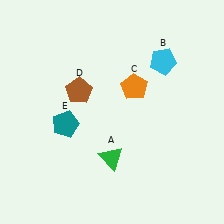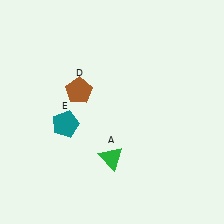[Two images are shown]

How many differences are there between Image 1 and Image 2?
There are 2 differences between the two images.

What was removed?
The cyan pentagon (B), the orange pentagon (C) were removed in Image 2.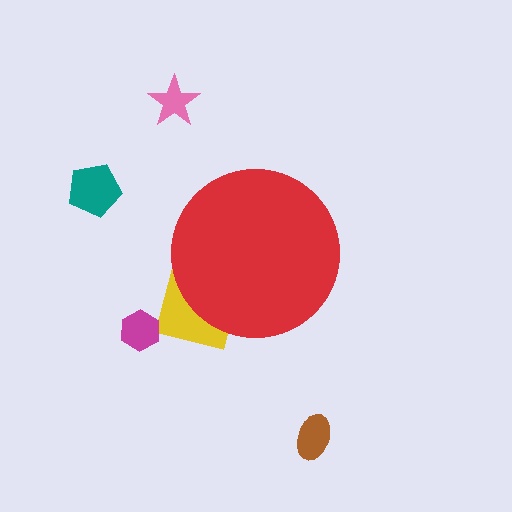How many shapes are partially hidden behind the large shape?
1 shape is partially hidden.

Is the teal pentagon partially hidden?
No, the teal pentagon is fully visible.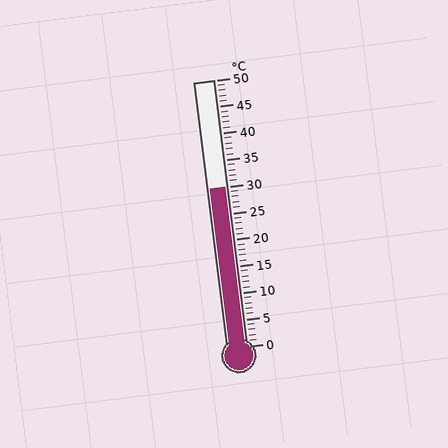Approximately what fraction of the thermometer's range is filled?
The thermometer is filled to approximately 60% of its range.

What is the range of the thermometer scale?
The thermometer scale ranges from 0°C to 50°C.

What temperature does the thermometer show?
The thermometer shows approximately 30°C.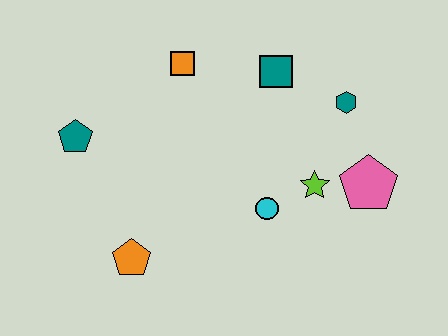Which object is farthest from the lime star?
The teal pentagon is farthest from the lime star.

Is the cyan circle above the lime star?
No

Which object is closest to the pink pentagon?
The lime star is closest to the pink pentagon.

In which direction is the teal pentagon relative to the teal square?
The teal pentagon is to the left of the teal square.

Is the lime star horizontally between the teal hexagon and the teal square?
Yes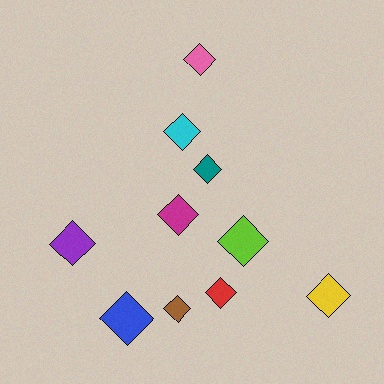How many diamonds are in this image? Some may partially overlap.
There are 10 diamonds.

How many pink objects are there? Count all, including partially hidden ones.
There is 1 pink object.